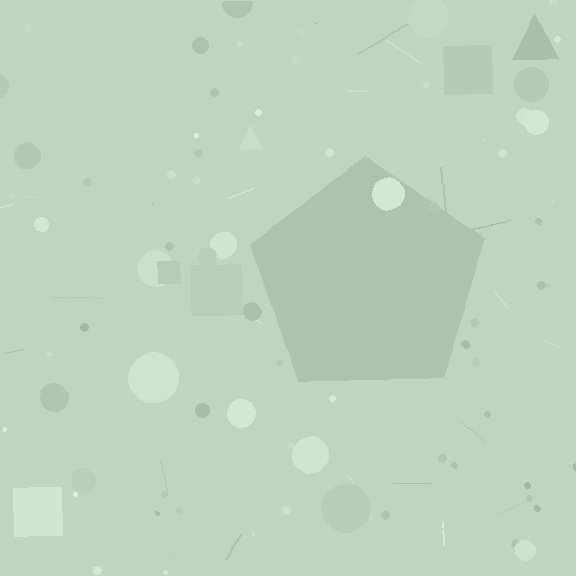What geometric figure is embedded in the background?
A pentagon is embedded in the background.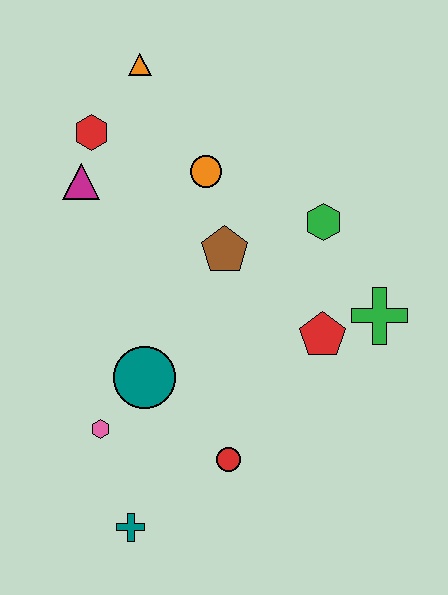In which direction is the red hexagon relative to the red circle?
The red hexagon is above the red circle.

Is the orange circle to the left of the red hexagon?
No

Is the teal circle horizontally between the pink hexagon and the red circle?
Yes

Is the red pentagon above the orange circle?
No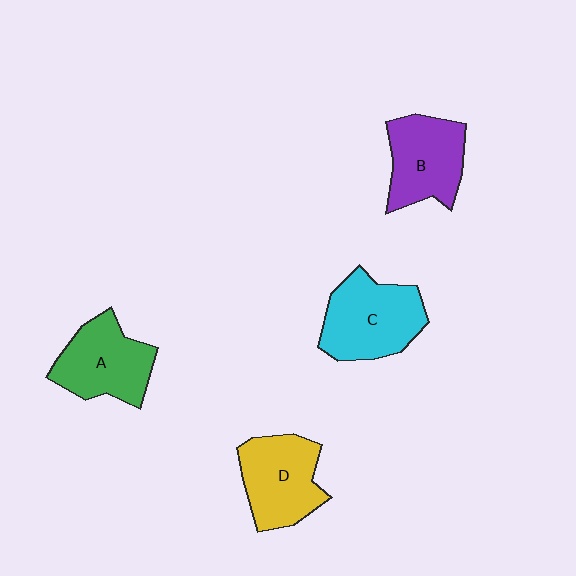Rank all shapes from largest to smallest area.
From largest to smallest: C (cyan), D (yellow), A (green), B (purple).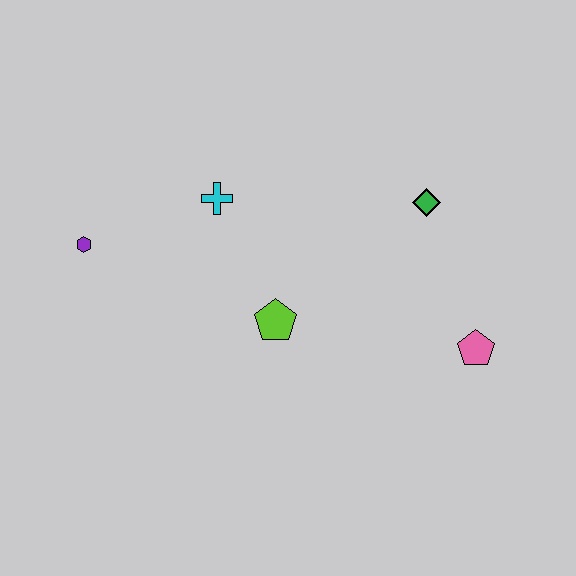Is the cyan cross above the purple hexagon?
Yes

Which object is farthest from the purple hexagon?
The pink pentagon is farthest from the purple hexagon.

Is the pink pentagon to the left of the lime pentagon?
No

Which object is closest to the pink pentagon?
The green diamond is closest to the pink pentagon.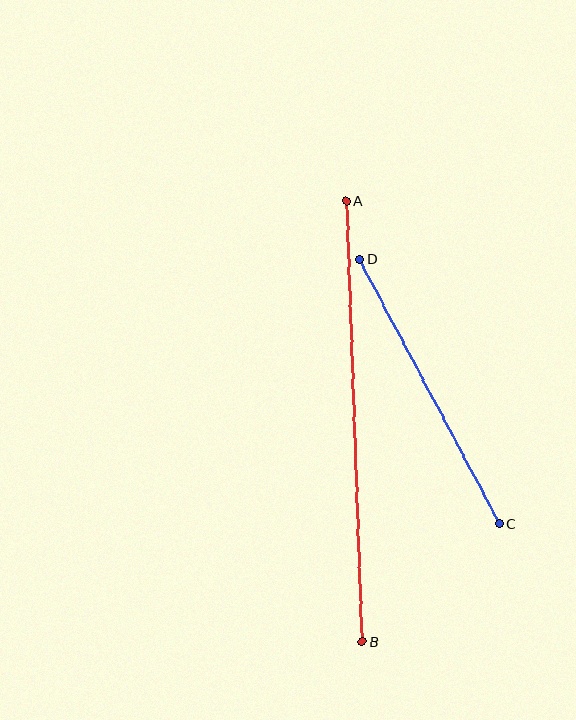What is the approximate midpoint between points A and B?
The midpoint is at approximately (354, 422) pixels.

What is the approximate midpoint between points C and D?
The midpoint is at approximately (429, 391) pixels.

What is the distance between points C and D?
The distance is approximately 299 pixels.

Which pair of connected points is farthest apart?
Points A and B are farthest apart.